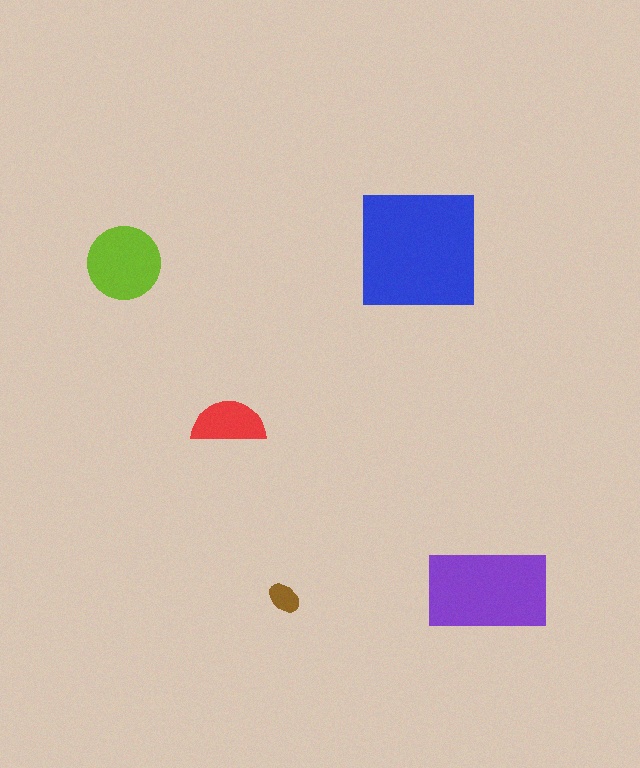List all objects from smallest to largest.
The brown ellipse, the red semicircle, the lime circle, the purple rectangle, the blue square.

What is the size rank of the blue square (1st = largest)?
1st.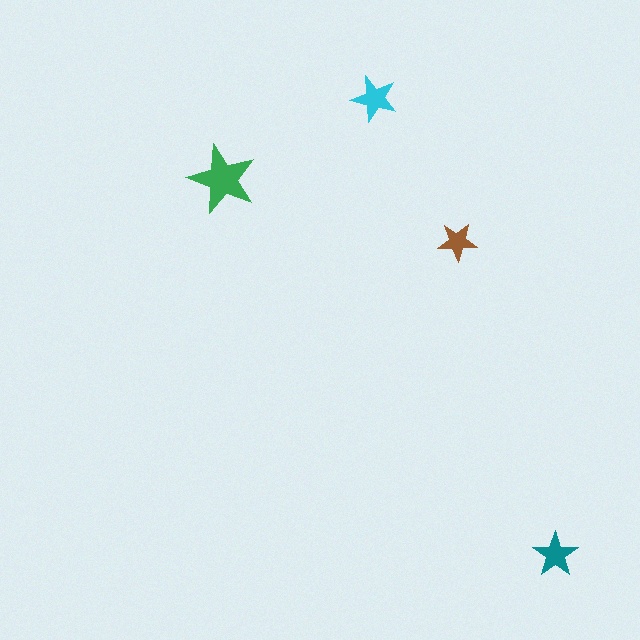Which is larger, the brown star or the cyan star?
The cyan one.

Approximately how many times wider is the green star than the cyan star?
About 1.5 times wider.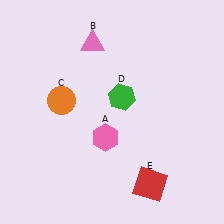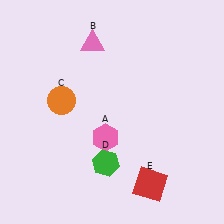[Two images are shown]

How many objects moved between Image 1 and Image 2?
1 object moved between the two images.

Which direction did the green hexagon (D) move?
The green hexagon (D) moved down.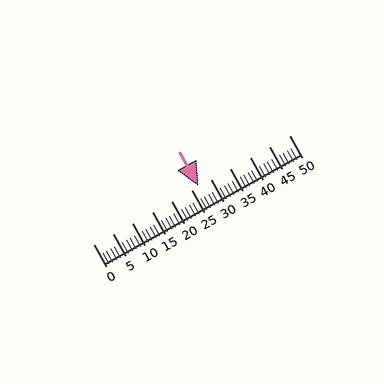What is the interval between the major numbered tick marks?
The major tick marks are spaced 5 units apart.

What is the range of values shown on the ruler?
The ruler shows values from 0 to 50.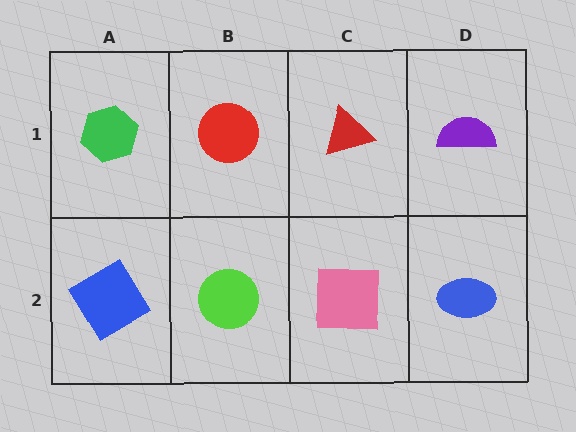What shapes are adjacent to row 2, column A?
A green hexagon (row 1, column A), a lime circle (row 2, column B).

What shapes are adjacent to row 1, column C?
A pink square (row 2, column C), a red circle (row 1, column B), a purple semicircle (row 1, column D).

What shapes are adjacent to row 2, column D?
A purple semicircle (row 1, column D), a pink square (row 2, column C).